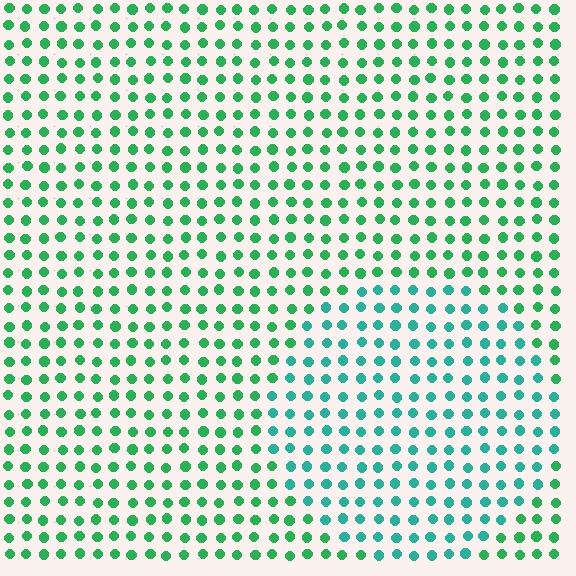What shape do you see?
I see a circle.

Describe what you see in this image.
The image is filled with small green elements in a uniform arrangement. A circle-shaped region is visible where the elements are tinted to a slightly different hue, forming a subtle color boundary.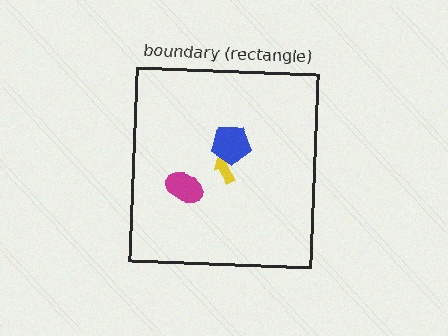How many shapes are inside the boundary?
3 inside, 0 outside.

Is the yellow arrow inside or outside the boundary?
Inside.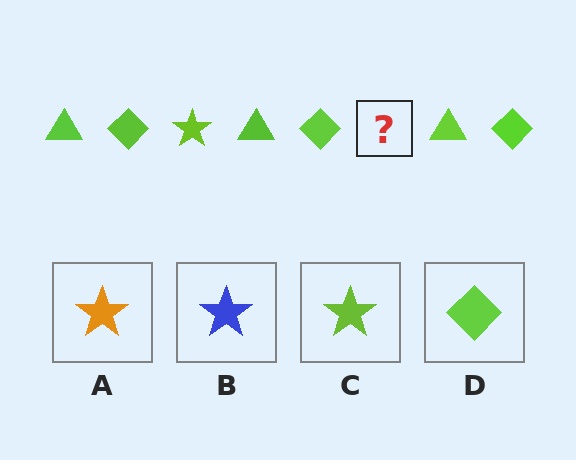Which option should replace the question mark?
Option C.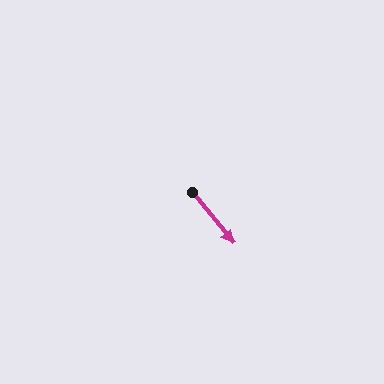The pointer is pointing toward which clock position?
Roughly 5 o'clock.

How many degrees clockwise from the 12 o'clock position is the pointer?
Approximately 141 degrees.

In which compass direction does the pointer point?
Southeast.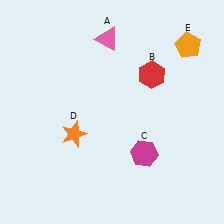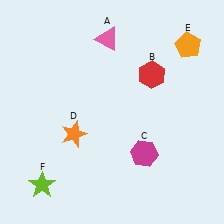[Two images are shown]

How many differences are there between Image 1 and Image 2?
There is 1 difference between the two images.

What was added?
A lime star (F) was added in Image 2.